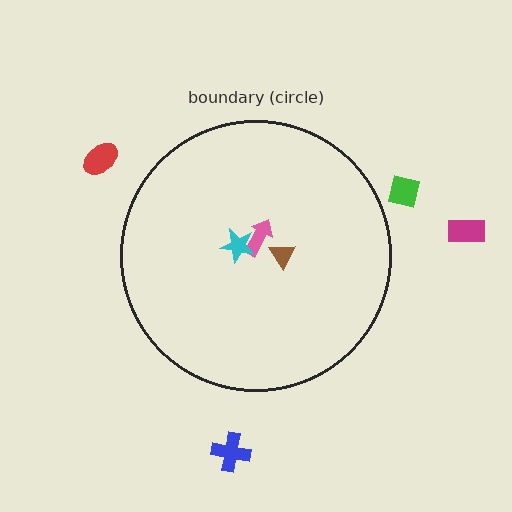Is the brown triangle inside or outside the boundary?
Inside.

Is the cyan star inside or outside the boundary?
Inside.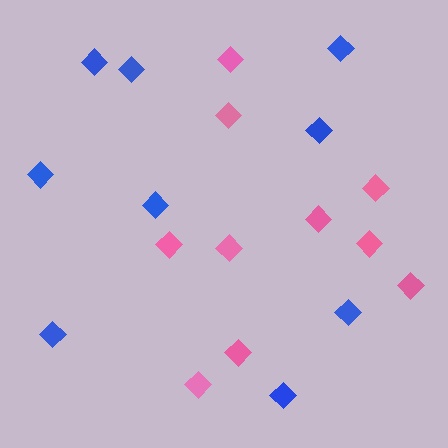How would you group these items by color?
There are 2 groups: one group of blue diamonds (9) and one group of pink diamonds (10).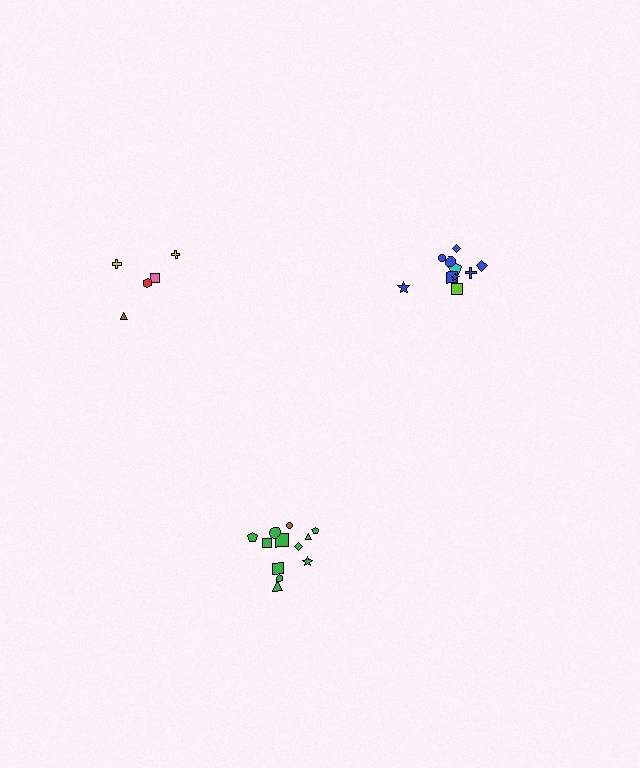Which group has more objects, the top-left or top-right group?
The top-right group.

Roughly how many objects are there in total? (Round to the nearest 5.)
Roughly 25 objects in total.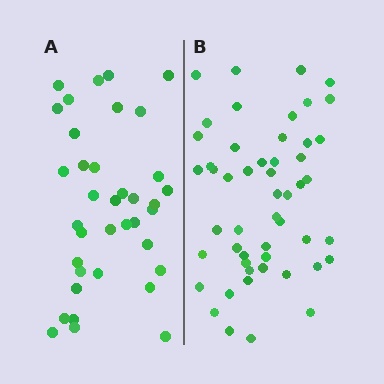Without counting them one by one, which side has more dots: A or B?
Region B (the right region) has more dots.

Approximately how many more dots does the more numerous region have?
Region B has approximately 15 more dots than region A.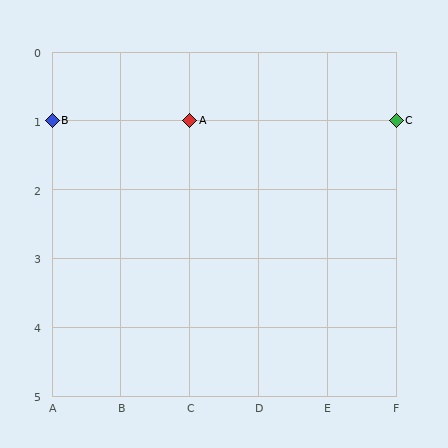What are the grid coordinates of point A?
Point A is at grid coordinates (C, 1).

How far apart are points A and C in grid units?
Points A and C are 3 columns apart.